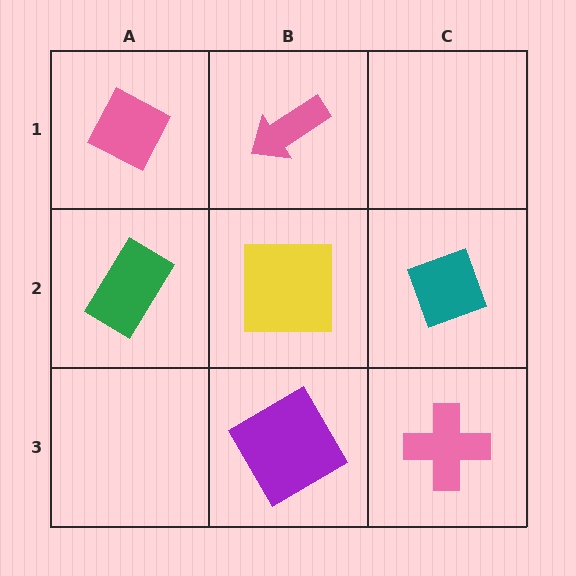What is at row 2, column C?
A teal diamond.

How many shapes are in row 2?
3 shapes.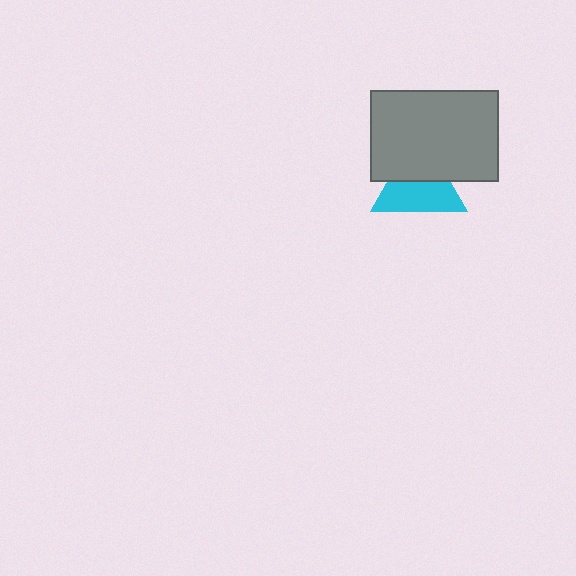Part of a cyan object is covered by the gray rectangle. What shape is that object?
It is a triangle.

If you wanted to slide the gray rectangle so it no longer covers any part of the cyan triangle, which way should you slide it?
Slide it up — that is the most direct way to separate the two shapes.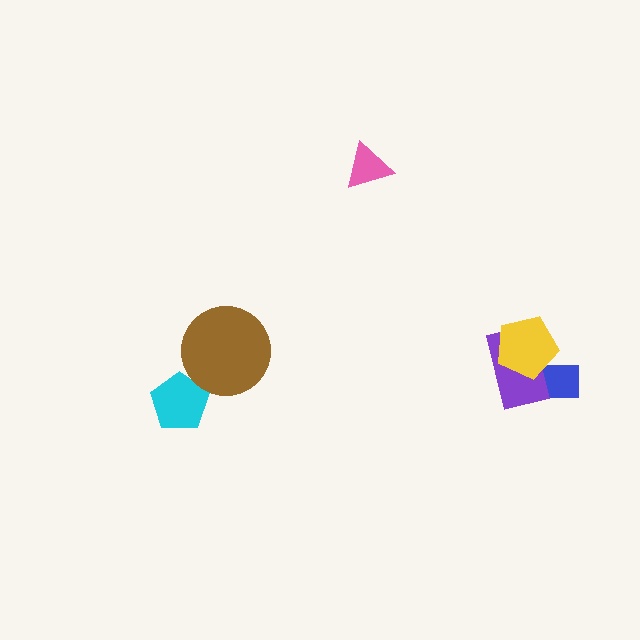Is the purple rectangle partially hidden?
Yes, it is partially covered by another shape.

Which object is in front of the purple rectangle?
The yellow pentagon is in front of the purple rectangle.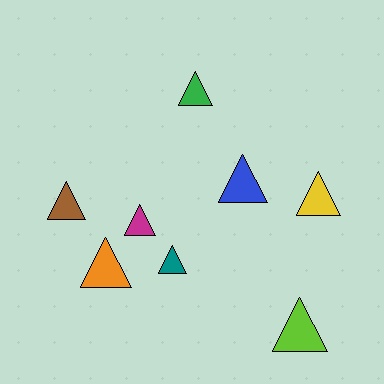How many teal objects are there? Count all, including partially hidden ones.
There is 1 teal object.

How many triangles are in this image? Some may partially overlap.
There are 8 triangles.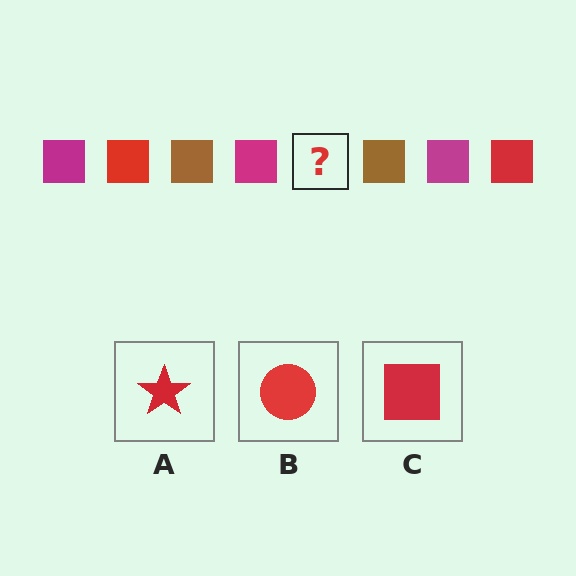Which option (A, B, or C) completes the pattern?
C.